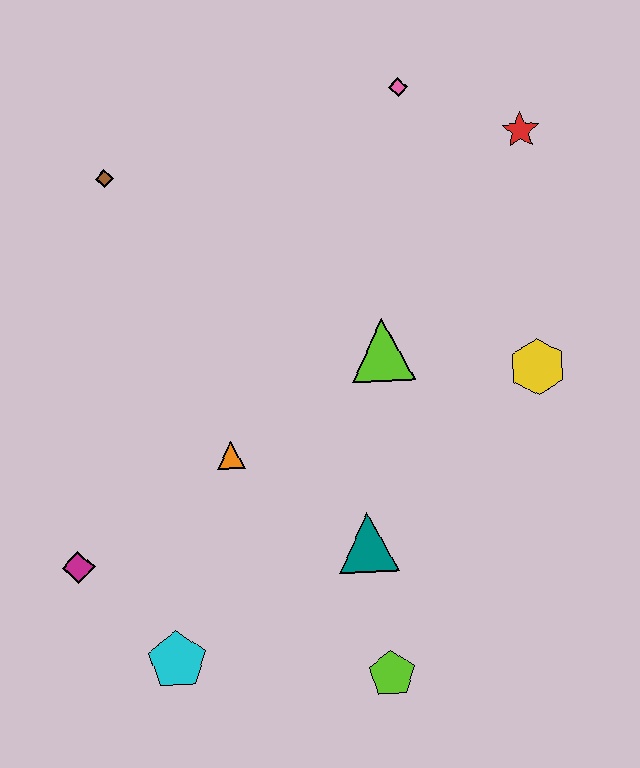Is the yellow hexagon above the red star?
No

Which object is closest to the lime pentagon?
The teal triangle is closest to the lime pentagon.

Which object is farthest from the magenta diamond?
The red star is farthest from the magenta diamond.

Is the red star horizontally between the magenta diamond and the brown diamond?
No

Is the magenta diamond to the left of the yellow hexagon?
Yes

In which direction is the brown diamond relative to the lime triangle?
The brown diamond is to the left of the lime triangle.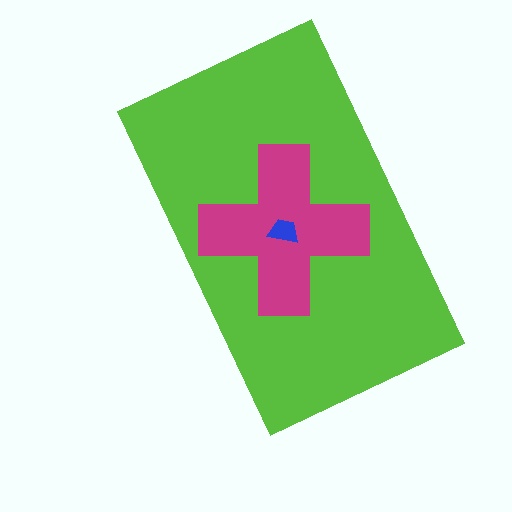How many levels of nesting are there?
3.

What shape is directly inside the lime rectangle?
The magenta cross.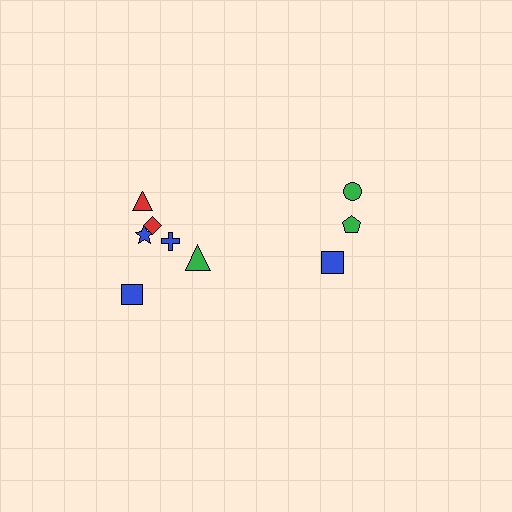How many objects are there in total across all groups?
There are 9 objects.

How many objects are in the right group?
There are 3 objects.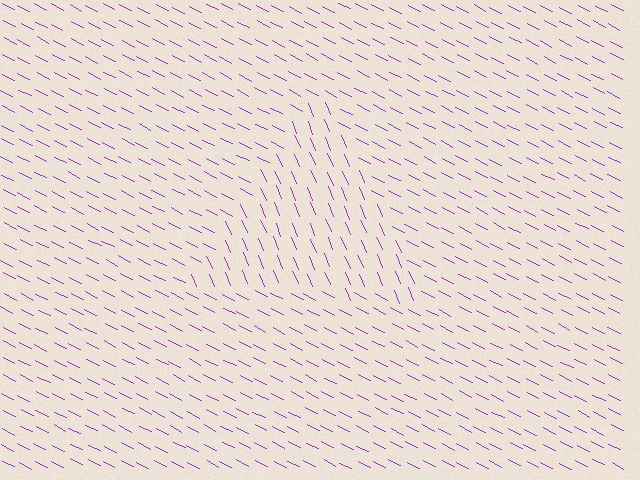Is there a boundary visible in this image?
Yes, there is a texture boundary formed by a change in line orientation.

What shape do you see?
I see a triangle.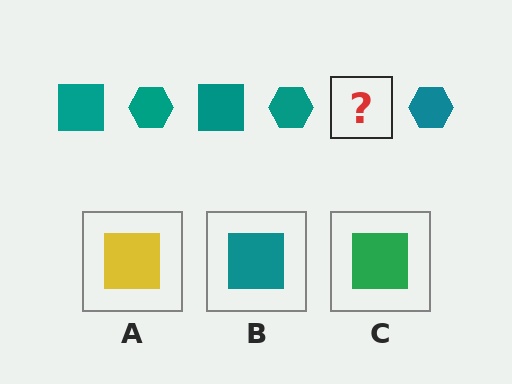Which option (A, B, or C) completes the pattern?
B.